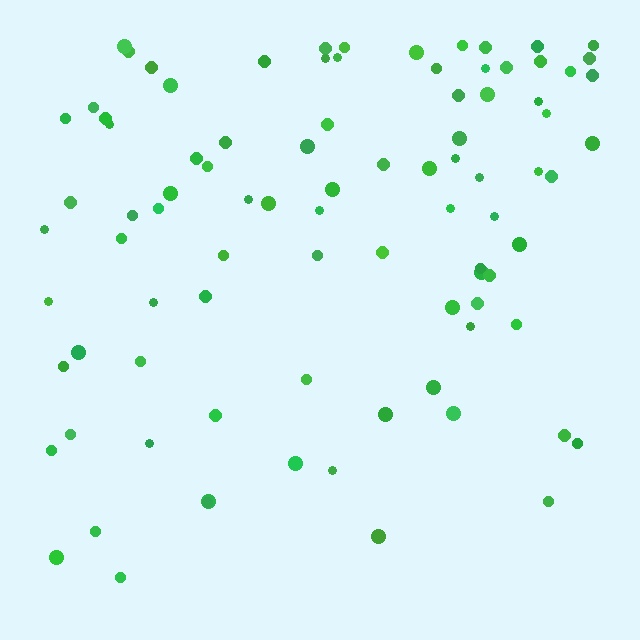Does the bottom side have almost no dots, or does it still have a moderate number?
Still a moderate number, just noticeably fewer than the top.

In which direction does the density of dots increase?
From bottom to top, with the top side densest.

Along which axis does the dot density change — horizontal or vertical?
Vertical.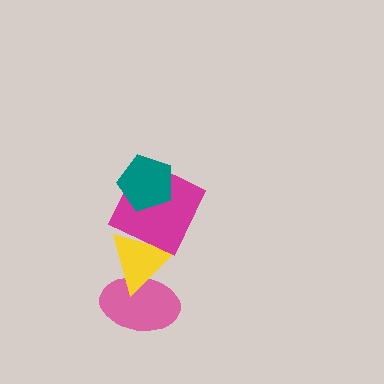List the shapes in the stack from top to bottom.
From top to bottom: the teal pentagon, the magenta square, the yellow triangle, the pink ellipse.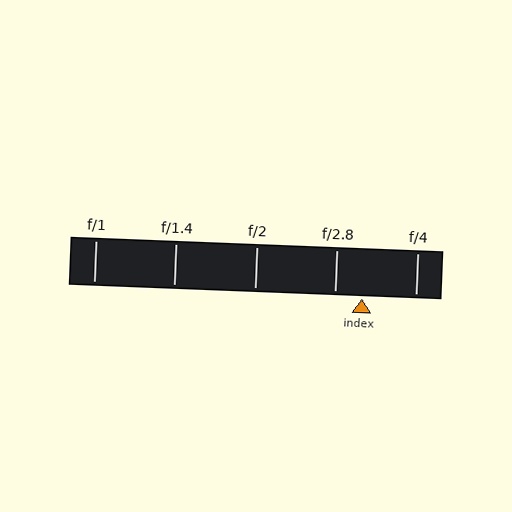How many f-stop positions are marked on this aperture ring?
There are 5 f-stop positions marked.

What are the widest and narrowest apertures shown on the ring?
The widest aperture shown is f/1 and the narrowest is f/4.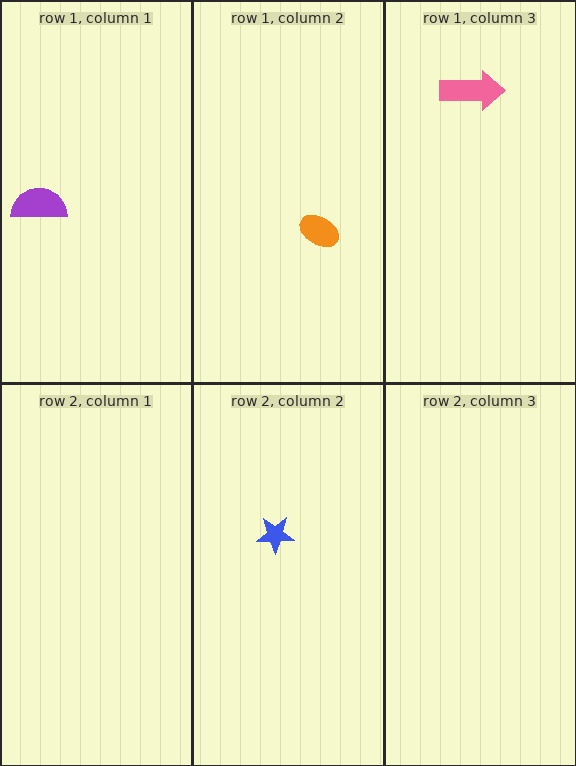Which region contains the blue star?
The row 2, column 2 region.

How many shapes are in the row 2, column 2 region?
1.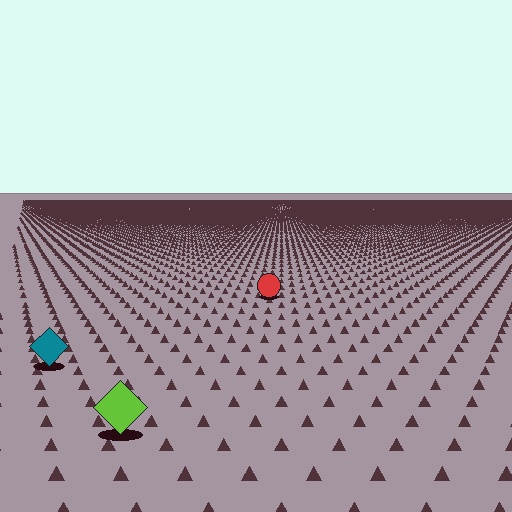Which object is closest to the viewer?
The lime diamond is closest. The texture marks near it are larger and more spread out.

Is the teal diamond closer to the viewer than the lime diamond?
No. The lime diamond is closer — you can tell from the texture gradient: the ground texture is coarser near it.